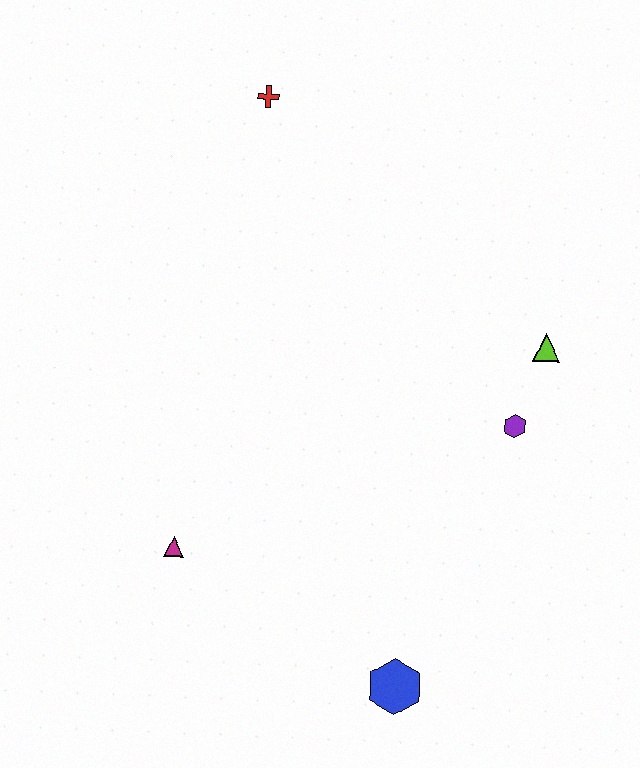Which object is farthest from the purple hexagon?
The red cross is farthest from the purple hexagon.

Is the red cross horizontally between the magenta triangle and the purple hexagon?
Yes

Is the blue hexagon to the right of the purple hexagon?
No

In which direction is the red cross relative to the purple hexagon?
The red cross is above the purple hexagon.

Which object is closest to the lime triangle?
The purple hexagon is closest to the lime triangle.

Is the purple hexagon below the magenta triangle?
No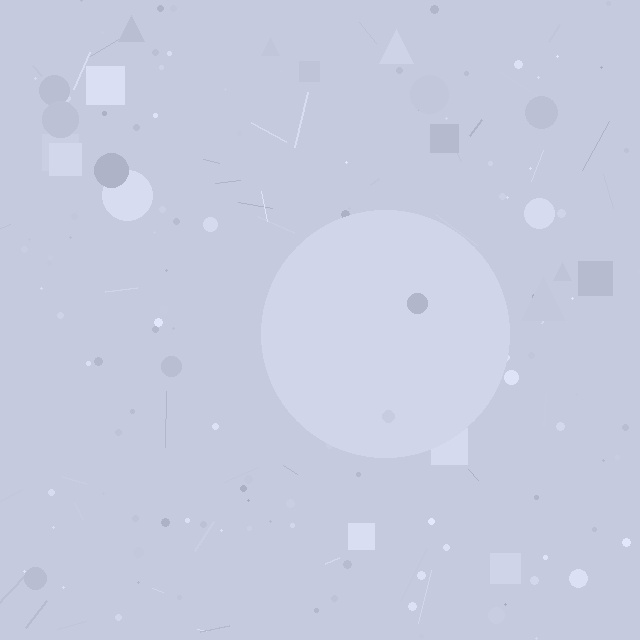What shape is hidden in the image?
A circle is hidden in the image.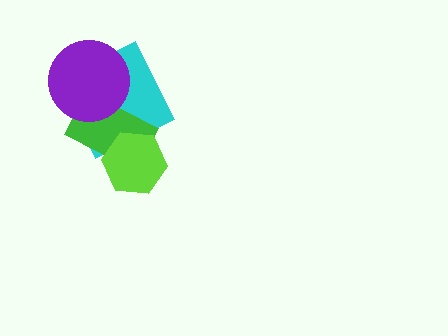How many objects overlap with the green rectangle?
3 objects overlap with the green rectangle.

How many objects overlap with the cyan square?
3 objects overlap with the cyan square.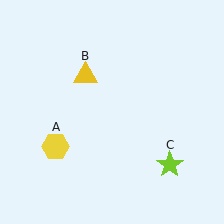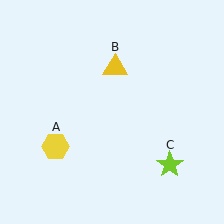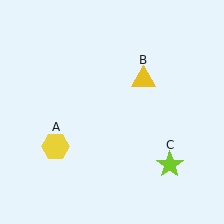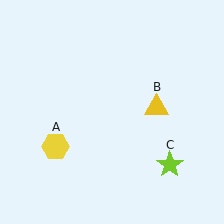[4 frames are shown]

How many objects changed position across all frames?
1 object changed position: yellow triangle (object B).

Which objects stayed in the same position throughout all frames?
Yellow hexagon (object A) and lime star (object C) remained stationary.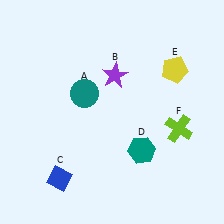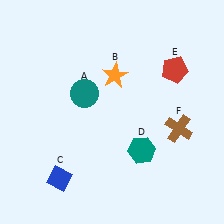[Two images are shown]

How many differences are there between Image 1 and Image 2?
There are 3 differences between the two images.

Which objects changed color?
B changed from purple to orange. E changed from yellow to red. F changed from lime to brown.